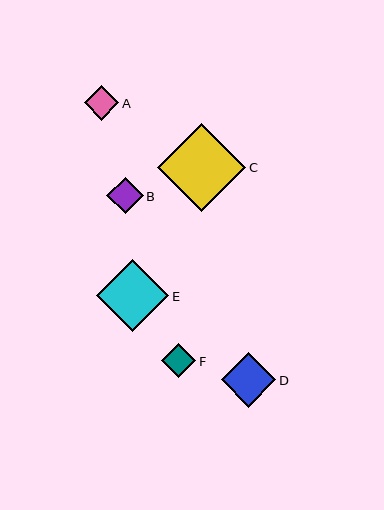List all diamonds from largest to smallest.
From largest to smallest: C, E, D, B, A, F.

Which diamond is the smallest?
Diamond F is the smallest with a size of approximately 34 pixels.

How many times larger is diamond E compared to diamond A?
Diamond E is approximately 2.1 times the size of diamond A.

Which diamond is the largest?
Diamond C is the largest with a size of approximately 88 pixels.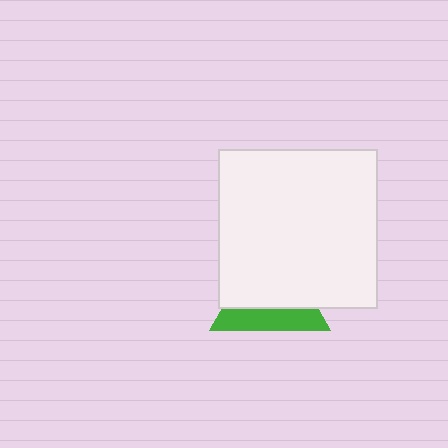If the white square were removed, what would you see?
You would see the complete green triangle.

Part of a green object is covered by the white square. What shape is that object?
It is a triangle.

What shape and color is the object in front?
The object in front is a white square.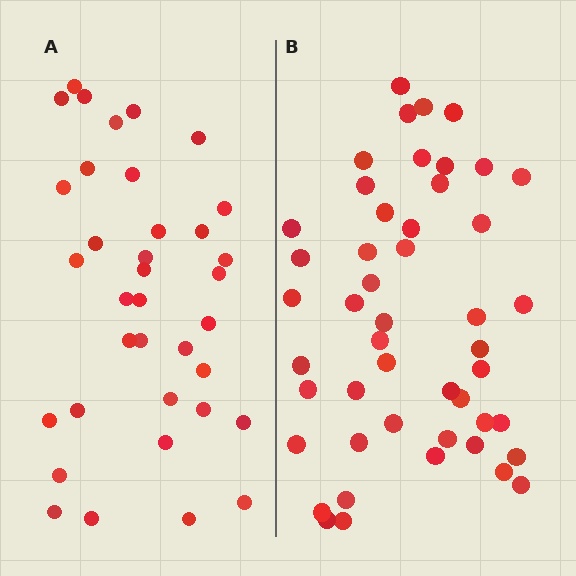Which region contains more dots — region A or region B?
Region B (the right region) has more dots.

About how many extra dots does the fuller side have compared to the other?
Region B has roughly 12 or so more dots than region A.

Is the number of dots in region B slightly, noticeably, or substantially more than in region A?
Region B has noticeably more, but not dramatically so. The ratio is roughly 1.3 to 1.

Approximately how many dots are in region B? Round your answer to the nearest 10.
About 50 dots. (The exact count is 48, which rounds to 50.)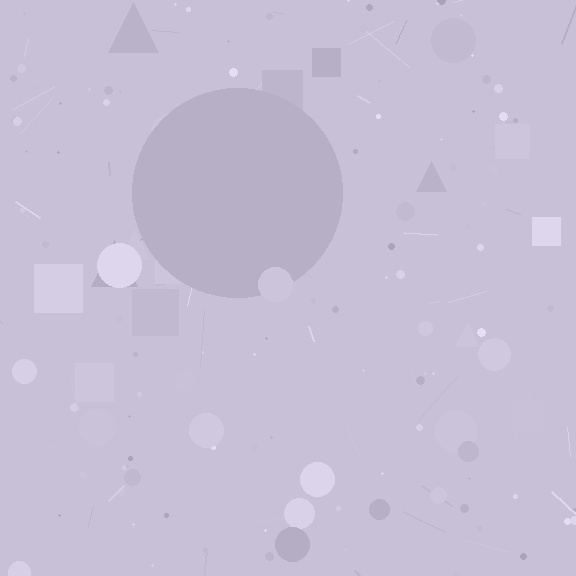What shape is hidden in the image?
A circle is hidden in the image.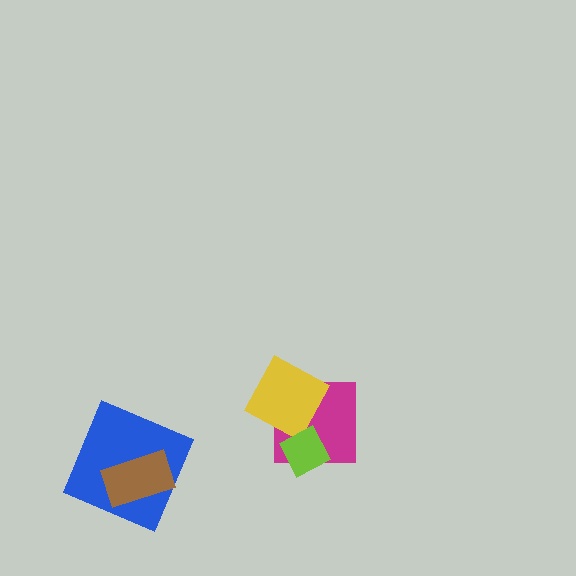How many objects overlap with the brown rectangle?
1 object overlaps with the brown rectangle.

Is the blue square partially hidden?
Yes, it is partially covered by another shape.